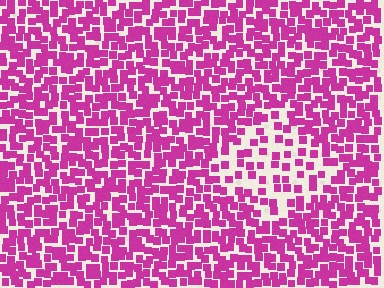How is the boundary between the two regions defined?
The boundary is defined by a change in element density (approximately 2.1x ratio). All elements are the same color, size, and shape.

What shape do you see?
I see a diamond.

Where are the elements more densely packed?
The elements are more densely packed outside the diamond boundary.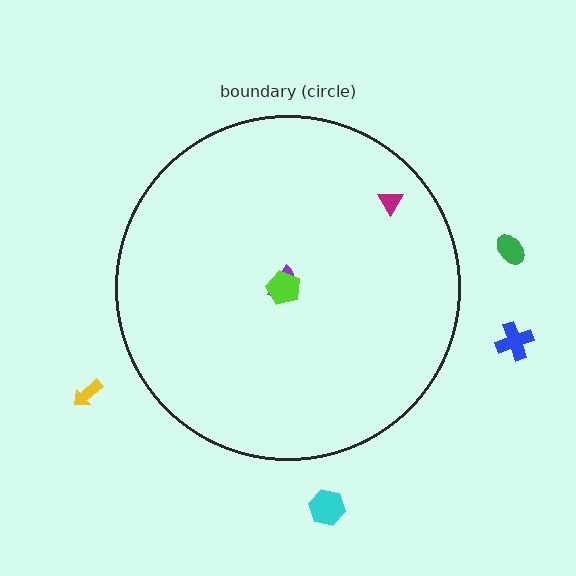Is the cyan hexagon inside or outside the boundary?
Outside.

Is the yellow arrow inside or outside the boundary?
Outside.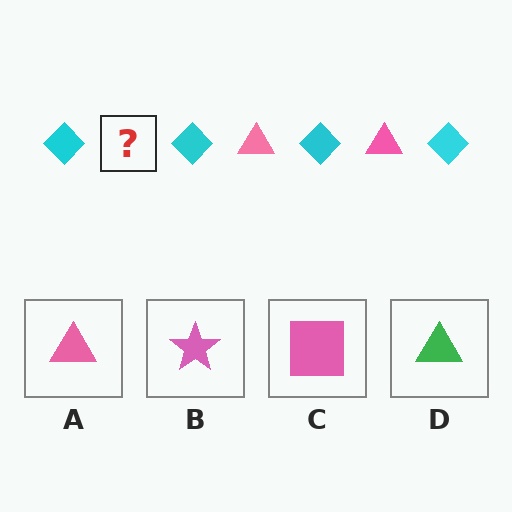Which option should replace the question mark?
Option A.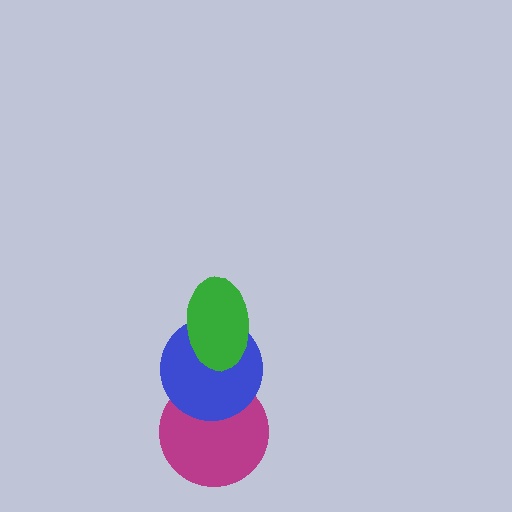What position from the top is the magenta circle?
The magenta circle is 3rd from the top.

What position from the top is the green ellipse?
The green ellipse is 1st from the top.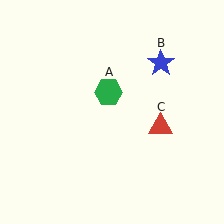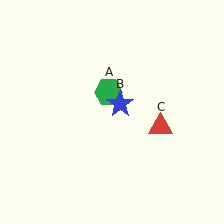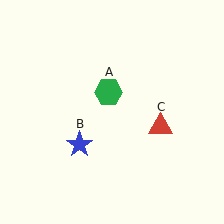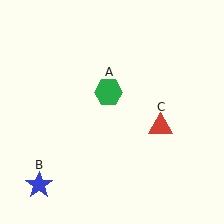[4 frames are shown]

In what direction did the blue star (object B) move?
The blue star (object B) moved down and to the left.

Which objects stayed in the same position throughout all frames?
Green hexagon (object A) and red triangle (object C) remained stationary.